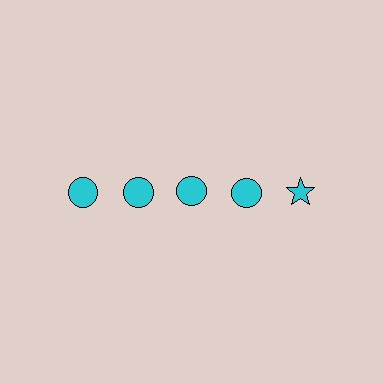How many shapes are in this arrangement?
There are 5 shapes arranged in a grid pattern.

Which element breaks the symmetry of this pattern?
The cyan star in the top row, rightmost column breaks the symmetry. All other shapes are cyan circles.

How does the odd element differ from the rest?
It has a different shape: star instead of circle.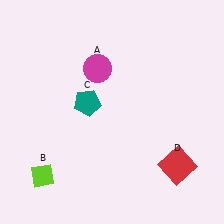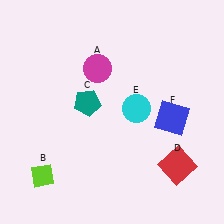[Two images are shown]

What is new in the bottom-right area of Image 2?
A blue square (F) was added in the bottom-right area of Image 2.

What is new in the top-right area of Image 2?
A cyan circle (E) was added in the top-right area of Image 2.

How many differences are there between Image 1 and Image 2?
There are 2 differences between the two images.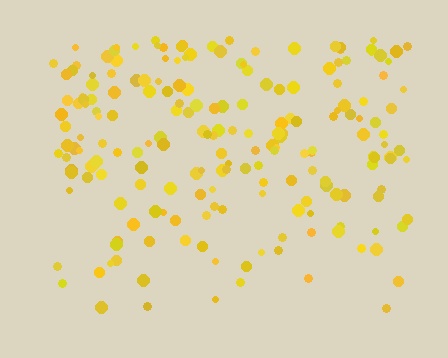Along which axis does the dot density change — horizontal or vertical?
Vertical.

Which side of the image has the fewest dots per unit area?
The bottom.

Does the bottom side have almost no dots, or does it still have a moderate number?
Still a moderate number, just noticeably fewer than the top.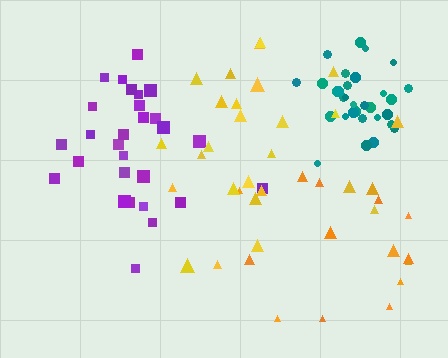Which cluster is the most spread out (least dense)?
Orange.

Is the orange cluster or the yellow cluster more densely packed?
Yellow.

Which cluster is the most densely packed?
Teal.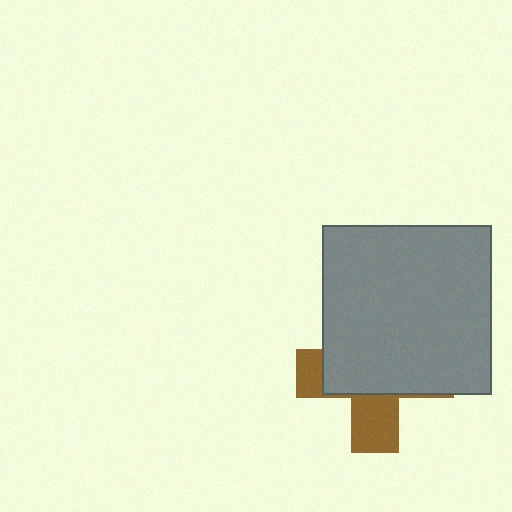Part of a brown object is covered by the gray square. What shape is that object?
It is a cross.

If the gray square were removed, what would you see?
You would see the complete brown cross.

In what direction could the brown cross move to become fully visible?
The brown cross could move down. That would shift it out from behind the gray square entirely.